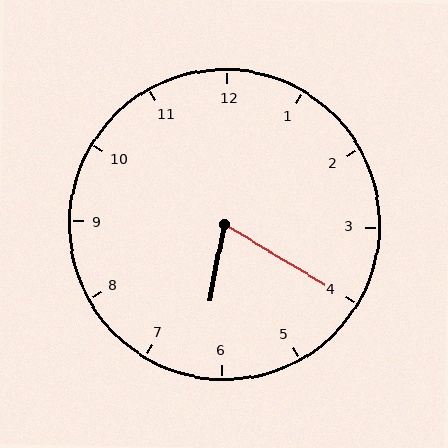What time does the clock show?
6:20.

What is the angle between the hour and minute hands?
Approximately 70 degrees.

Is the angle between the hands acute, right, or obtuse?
It is acute.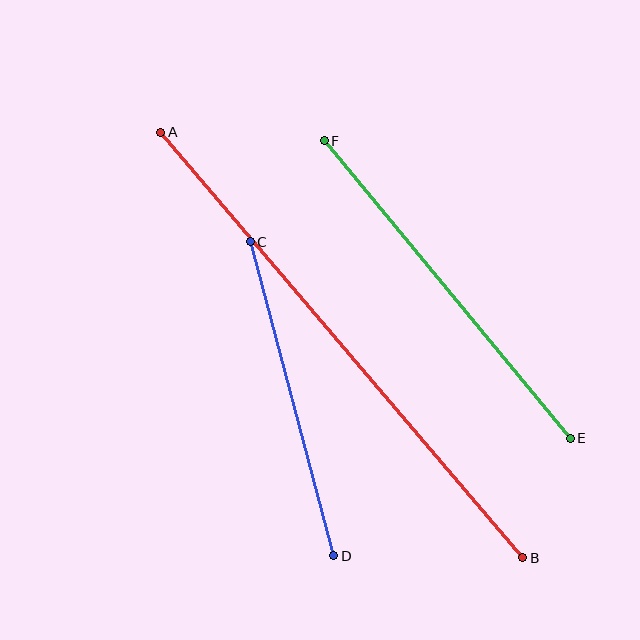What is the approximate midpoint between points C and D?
The midpoint is at approximately (292, 399) pixels.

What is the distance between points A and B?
The distance is approximately 559 pixels.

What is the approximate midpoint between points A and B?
The midpoint is at approximately (342, 345) pixels.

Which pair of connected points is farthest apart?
Points A and B are farthest apart.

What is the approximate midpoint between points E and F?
The midpoint is at approximately (447, 290) pixels.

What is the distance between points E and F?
The distance is approximately 387 pixels.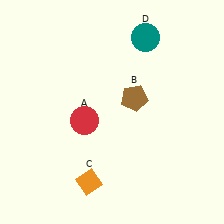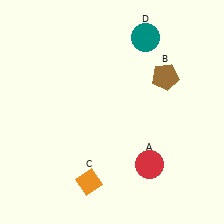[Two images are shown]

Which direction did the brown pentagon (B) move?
The brown pentagon (B) moved right.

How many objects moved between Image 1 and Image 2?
2 objects moved between the two images.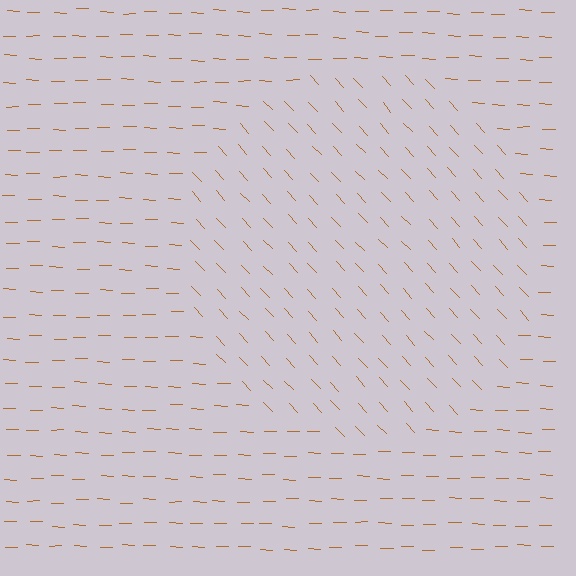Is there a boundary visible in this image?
Yes, there is a texture boundary formed by a change in line orientation.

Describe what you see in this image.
The image is filled with small brown line segments. A circle region in the image has lines oriented differently from the surrounding lines, creating a visible texture boundary.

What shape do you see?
I see a circle.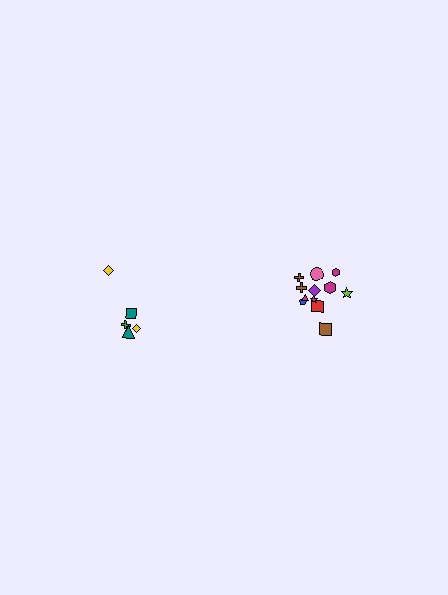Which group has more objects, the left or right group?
The right group.